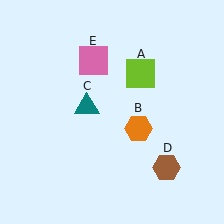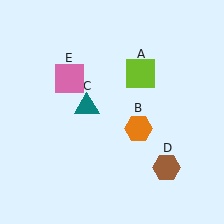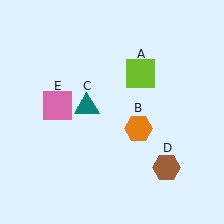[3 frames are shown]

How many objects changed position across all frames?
1 object changed position: pink square (object E).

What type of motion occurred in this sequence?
The pink square (object E) rotated counterclockwise around the center of the scene.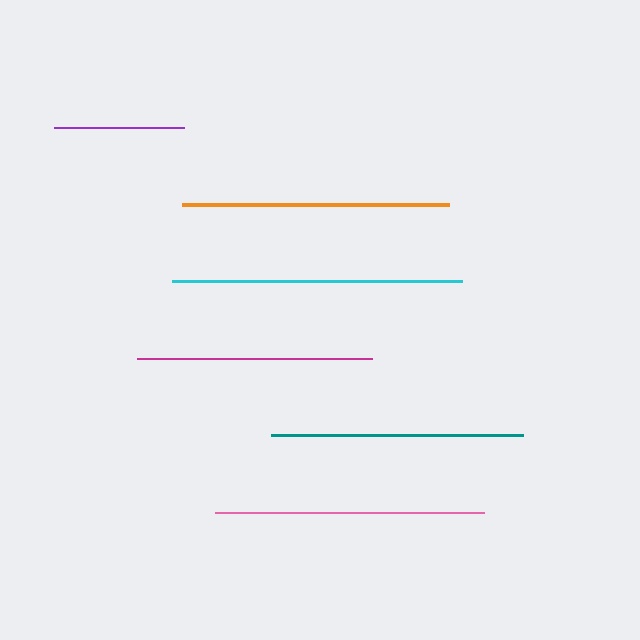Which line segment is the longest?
The cyan line is the longest at approximately 290 pixels.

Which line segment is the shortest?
The purple line is the shortest at approximately 130 pixels.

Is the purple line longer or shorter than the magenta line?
The magenta line is longer than the purple line.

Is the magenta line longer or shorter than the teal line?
The teal line is longer than the magenta line.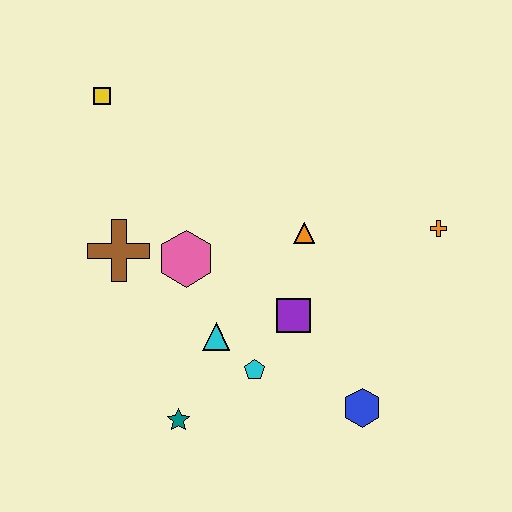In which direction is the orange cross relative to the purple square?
The orange cross is to the right of the purple square.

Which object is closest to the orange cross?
The orange triangle is closest to the orange cross.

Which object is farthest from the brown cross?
The orange cross is farthest from the brown cross.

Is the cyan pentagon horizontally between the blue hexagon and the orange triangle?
No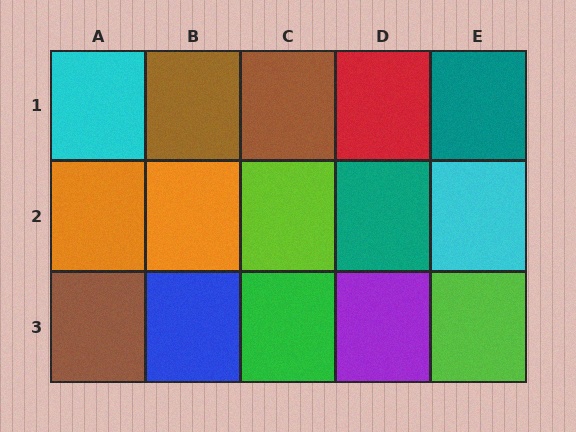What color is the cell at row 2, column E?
Cyan.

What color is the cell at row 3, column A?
Brown.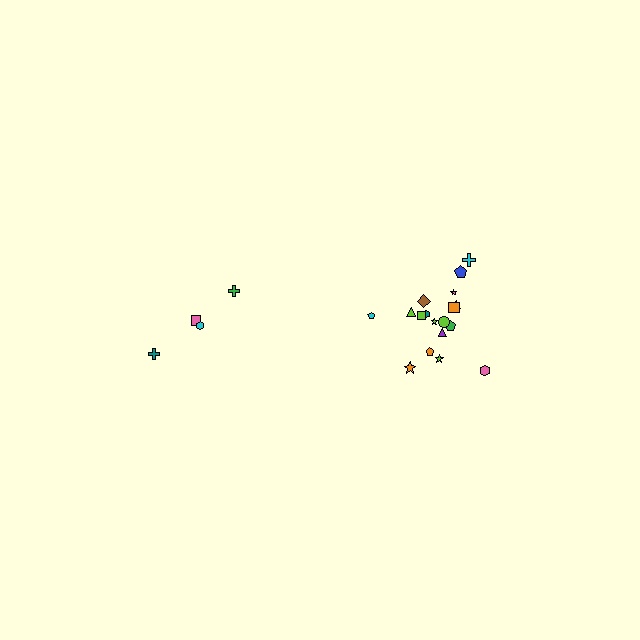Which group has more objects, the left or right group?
The right group.